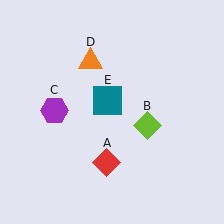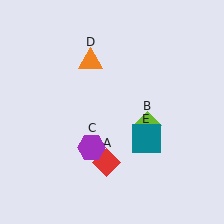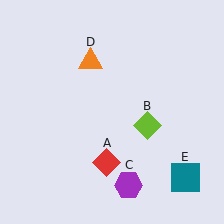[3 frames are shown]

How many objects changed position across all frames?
2 objects changed position: purple hexagon (object C), teal square (object E).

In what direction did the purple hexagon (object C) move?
The purple hexagon (object C) moved down and to the right.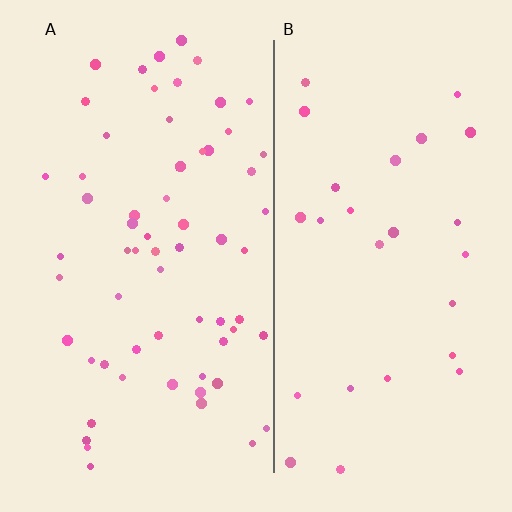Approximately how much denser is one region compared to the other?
Approximately 2.4× — region A over region B.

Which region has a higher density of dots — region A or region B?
A (the left).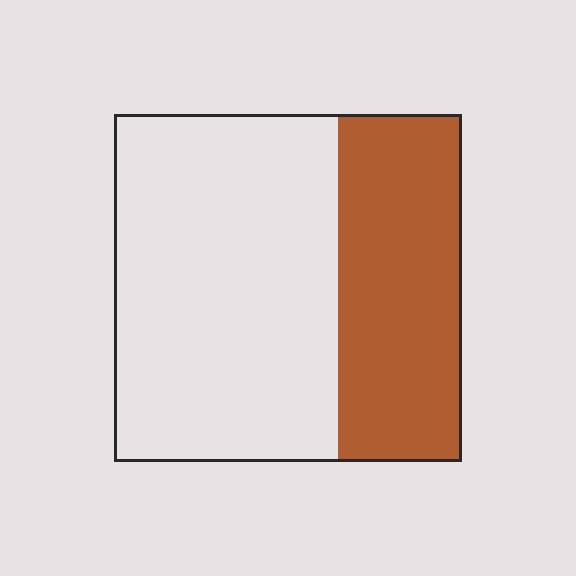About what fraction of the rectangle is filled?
About three eighths (3/8).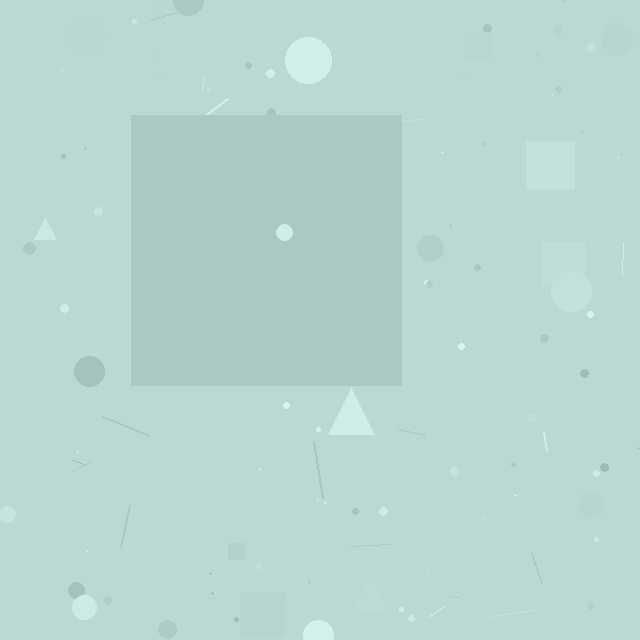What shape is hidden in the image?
A square is hidden in the image.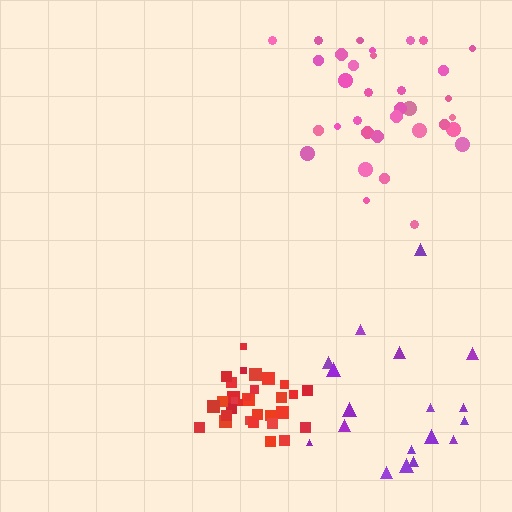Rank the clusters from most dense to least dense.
red, pink, purple.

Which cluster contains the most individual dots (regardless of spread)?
Pink (35).